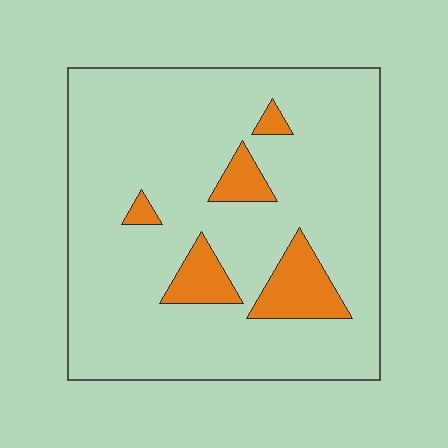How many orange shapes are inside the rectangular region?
5.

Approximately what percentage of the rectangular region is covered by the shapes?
Approximately 10%.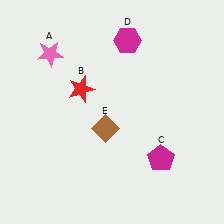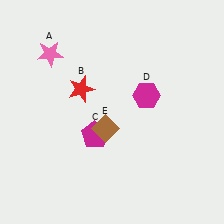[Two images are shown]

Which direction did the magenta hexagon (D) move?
The magenta hexagon (D) moved down.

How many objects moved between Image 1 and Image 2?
2 objects moved between the two images.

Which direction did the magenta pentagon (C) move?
The magenta pentagon (C) moved left.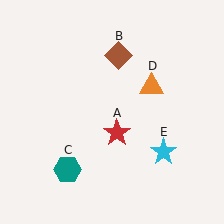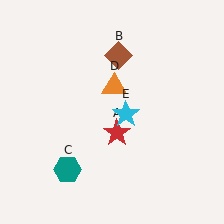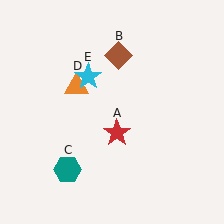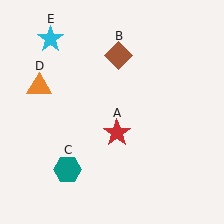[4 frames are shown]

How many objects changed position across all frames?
2 objects changed position: orange triangle (object D), cyan star (object E).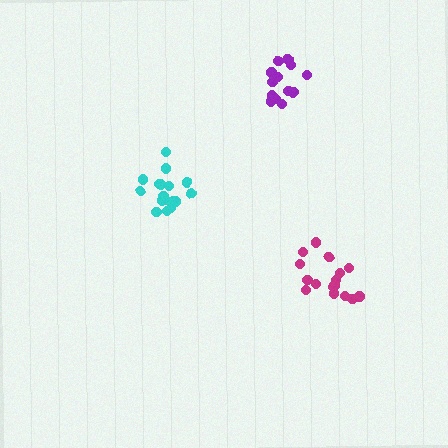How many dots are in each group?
Group 1: 15 dots, Group 2: 16 dots, Group 3: 17 dots (48 total).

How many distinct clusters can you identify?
There are 3 distinct clusters.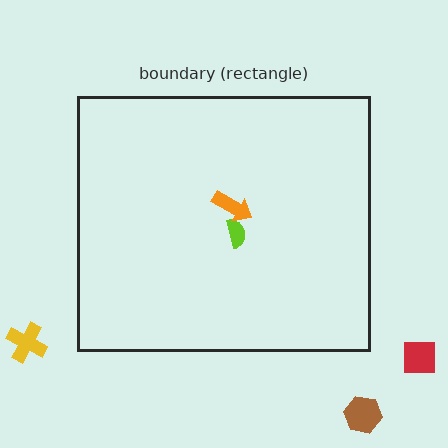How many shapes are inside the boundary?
2 inside, 3 outside.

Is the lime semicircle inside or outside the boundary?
Inside.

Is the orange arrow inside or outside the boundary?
Inside.